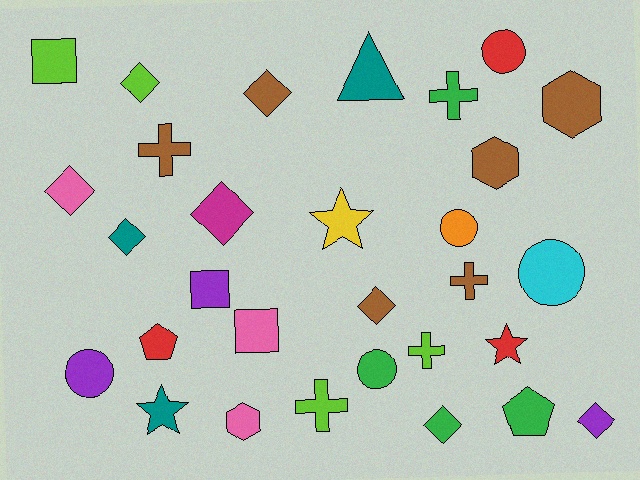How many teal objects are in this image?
There are 3 teal objects.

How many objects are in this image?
There are 30 objects.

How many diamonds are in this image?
There are 8 diamonds.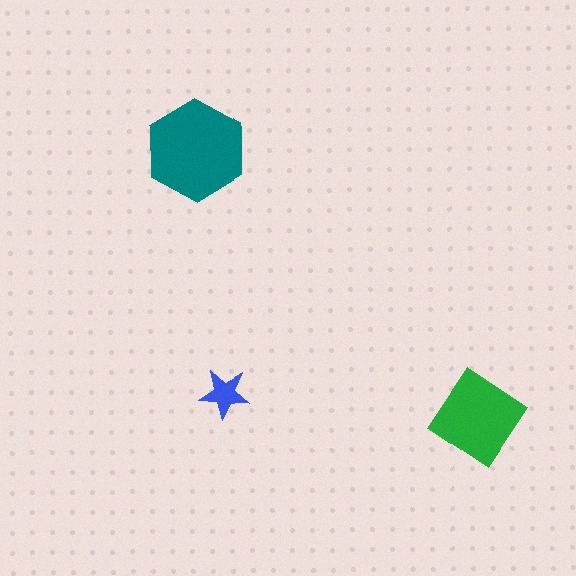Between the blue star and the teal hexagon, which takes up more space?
The teal hexagon.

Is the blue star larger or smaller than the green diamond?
Smaller.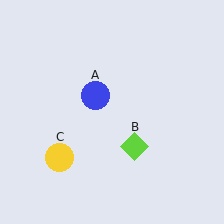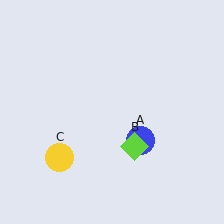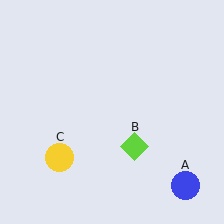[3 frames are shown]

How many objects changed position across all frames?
1 object changed position: blue circle (object A).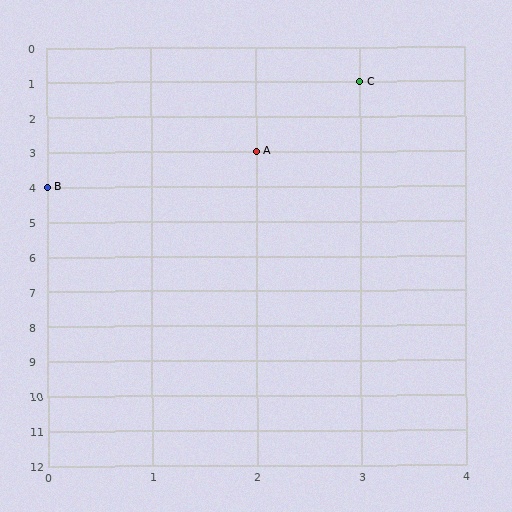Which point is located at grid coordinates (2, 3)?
Point A is at (2, 3).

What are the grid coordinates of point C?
Point C is at grid coordinates (3, 1).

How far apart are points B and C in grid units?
Points B and C are 3 columns and 3 rows apart (about 4.2 grid units diagonally).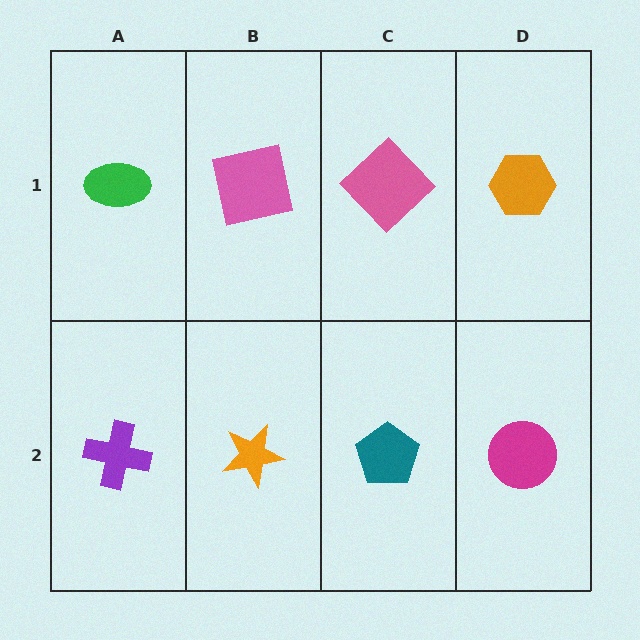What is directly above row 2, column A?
A green ellipse.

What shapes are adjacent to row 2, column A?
A green ellipse (row 1, column A), an orange star (row 2, column B).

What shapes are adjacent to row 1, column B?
An orange star (row 2, column B), a green ellipse (row 1, column A), a pink diamond (row 1, column C).